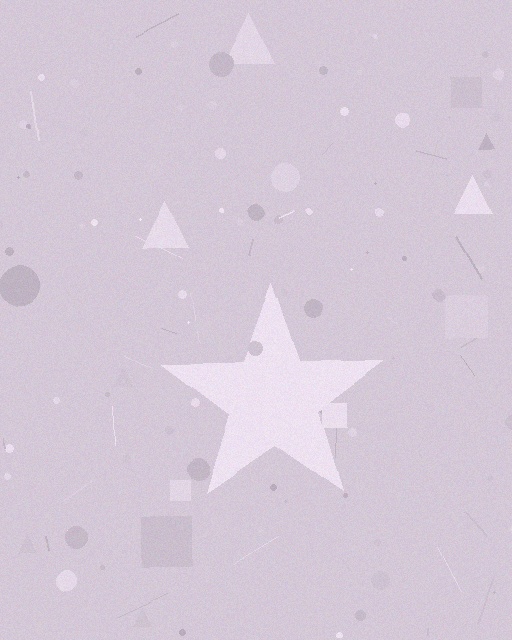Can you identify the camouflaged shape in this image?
The camouflaged shape is a star.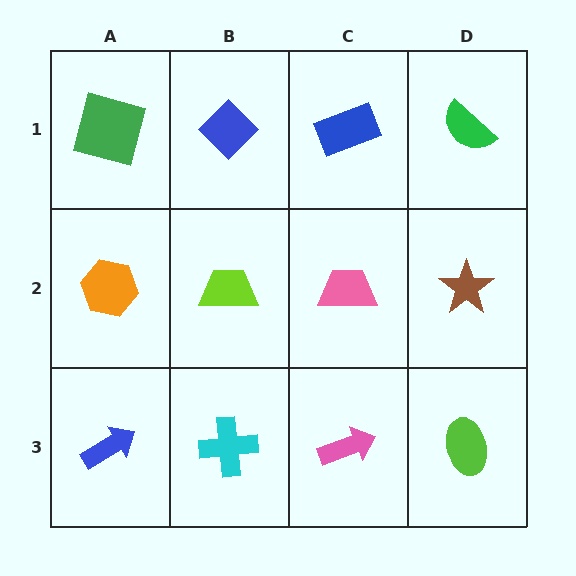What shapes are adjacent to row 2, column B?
A blue diamond (row 1, column B), a cyan cross (row 3, column B), an orange hexagon (row 2, column A), a pink trapezoid (row 2, column C).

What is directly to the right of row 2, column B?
A pink trapezoid.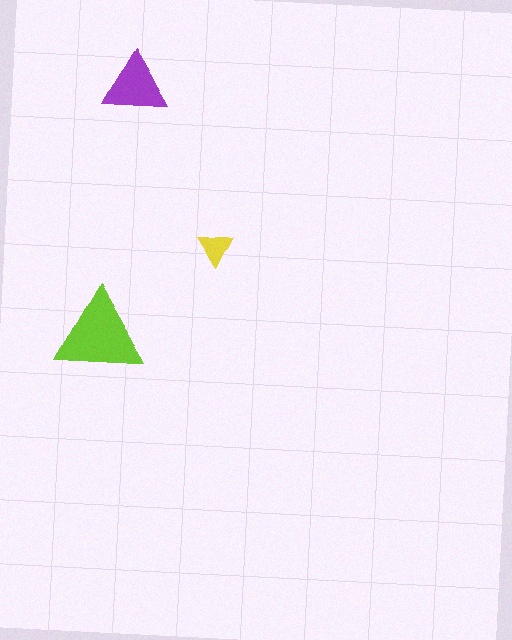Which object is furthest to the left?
The lime triangle is leftmost.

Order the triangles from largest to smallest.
the lime one, the purple one, the yellow one.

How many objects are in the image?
There are 3 objects in the image.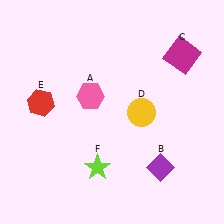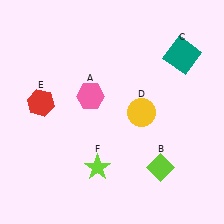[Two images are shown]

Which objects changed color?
B changed from purple to lime. C changed from magenta to teal.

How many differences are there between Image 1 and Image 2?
There are 2 differences between the two images.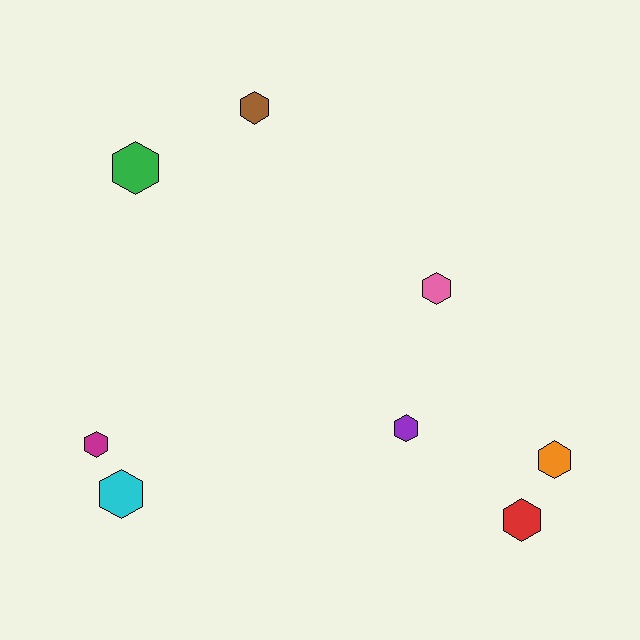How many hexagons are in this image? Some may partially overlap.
There are 8 hexagons.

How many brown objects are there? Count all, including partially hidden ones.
There is 1 brown object.